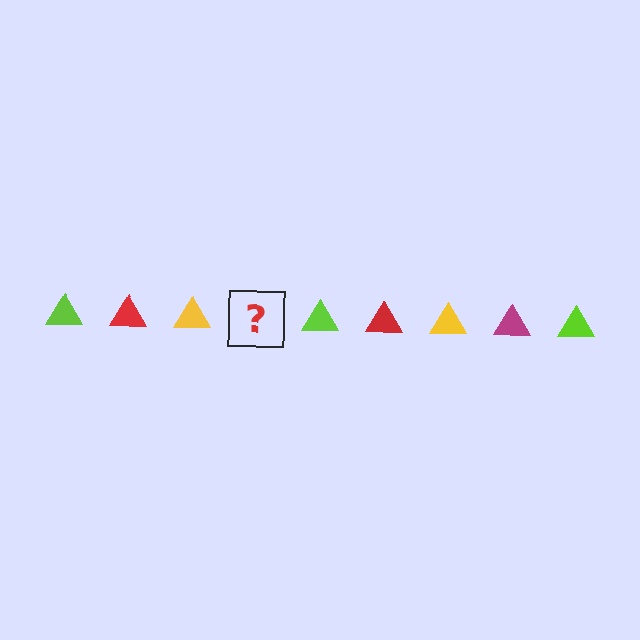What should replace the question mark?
The question mark should be replaced with a magenta triangle.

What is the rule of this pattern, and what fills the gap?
The rule is that the pattern cycles through lime, red, yellow, magenta triangles. The gap should be filled with a magenta triangle.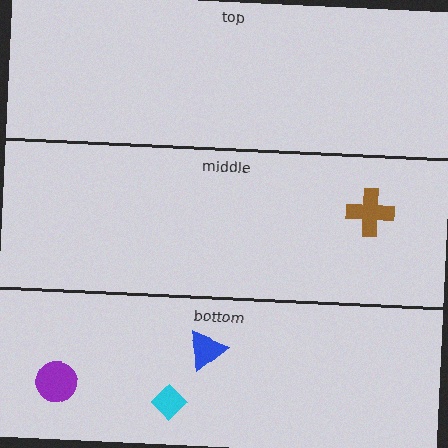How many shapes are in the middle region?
1.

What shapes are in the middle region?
The brown cross.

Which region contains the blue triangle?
The bottom region.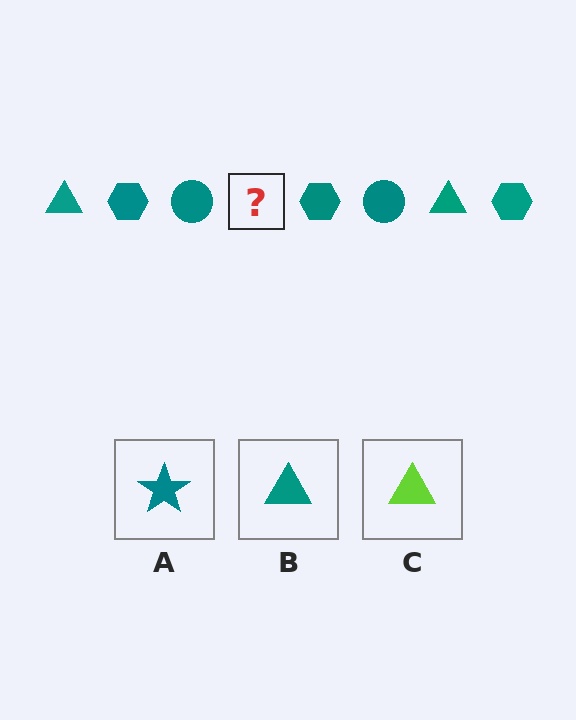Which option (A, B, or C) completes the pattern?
B.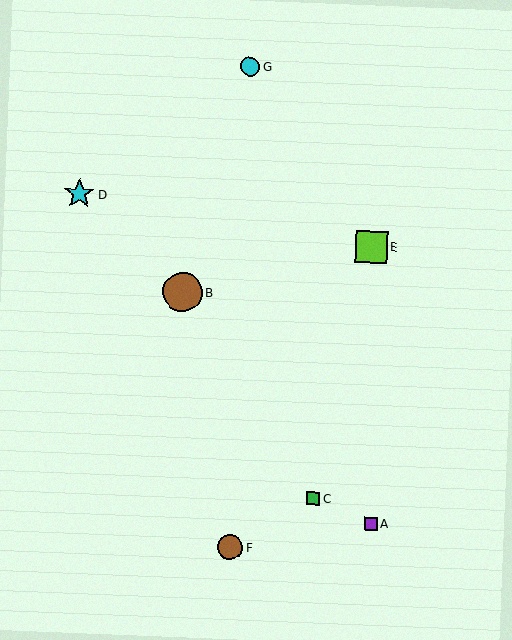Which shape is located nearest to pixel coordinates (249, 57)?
The cyan circle (labeled G) at (250, 67) is nearest to that location.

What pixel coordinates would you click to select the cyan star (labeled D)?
Click at (79, 194) to select the cyan star D.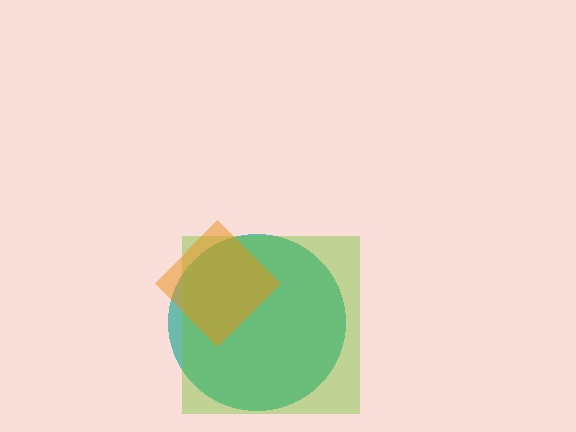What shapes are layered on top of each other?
The layered shapes are: a teal circle, a lime square, an orange diamond.